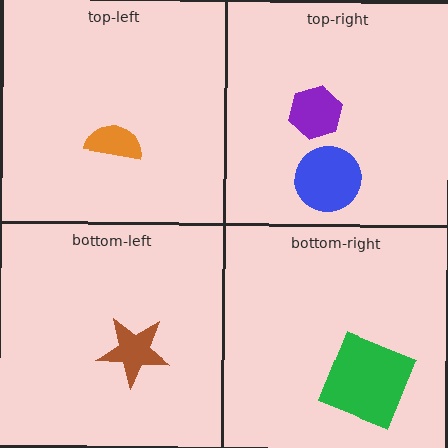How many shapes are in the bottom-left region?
1.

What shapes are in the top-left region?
The orange semicircle.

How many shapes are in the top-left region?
1.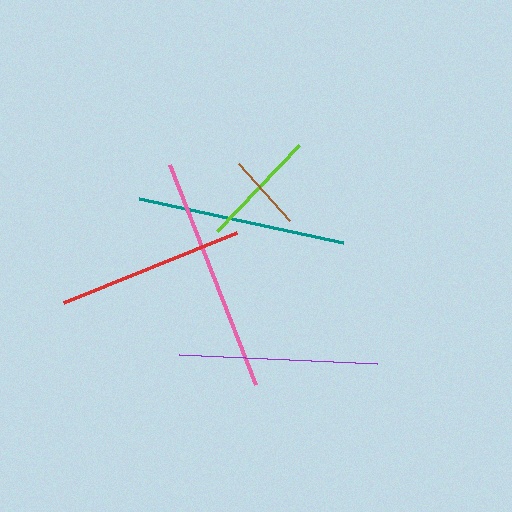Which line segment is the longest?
The pink line is the longest at approximately 236 pixels.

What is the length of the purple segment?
The purple segment is approximately 198 pixels long.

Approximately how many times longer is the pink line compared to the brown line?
The pink line is approximately 3.1 times the length of the brown line.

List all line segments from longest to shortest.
From longest to shortest: pink, teal, purple, red, lime, brown.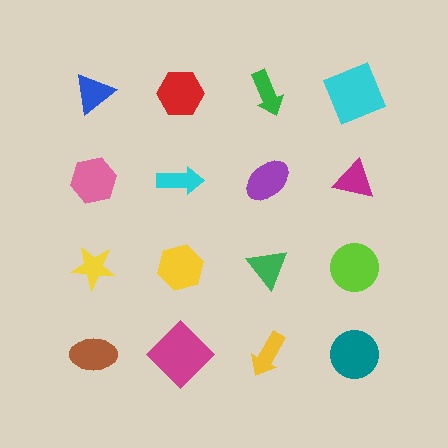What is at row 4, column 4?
A teal circle.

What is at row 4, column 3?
A yellow arrow.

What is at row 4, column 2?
A magenta diamond.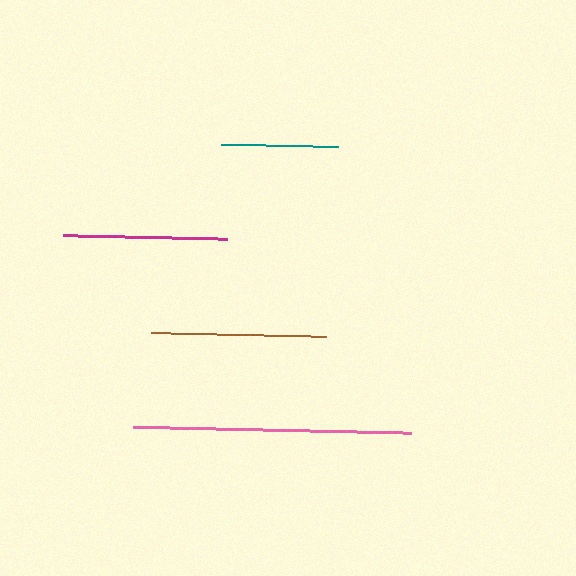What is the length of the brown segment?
The brown segment is approximately 175 pixels long.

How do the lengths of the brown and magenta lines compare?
The brown and magenta lines are approximately the same length.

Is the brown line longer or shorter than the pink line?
The pink line is longer than the brown line.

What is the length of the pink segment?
The pink segment is approximately 278 pixels long.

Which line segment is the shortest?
The teal line is the shortest at approximately 117 pixels.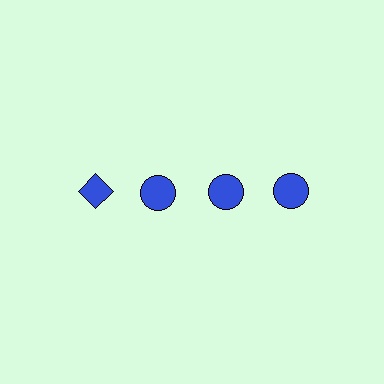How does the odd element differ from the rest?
It has a different shape: diamond instead of circle.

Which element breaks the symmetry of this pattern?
The blue diamond in the top row, leftmost column breaks the symmetry. All other shapes are blue circles.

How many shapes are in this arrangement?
There are 4 shapes arranged in a grid pattern.